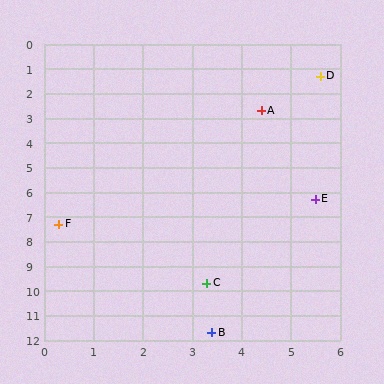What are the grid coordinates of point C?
Point C is at approximately (3.3, 9.7).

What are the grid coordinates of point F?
Point F is at approximately (0.3, 7.3).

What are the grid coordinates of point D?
Point D is at approximately (5.6, 1.3).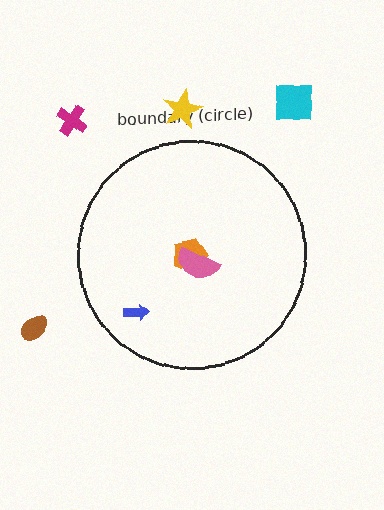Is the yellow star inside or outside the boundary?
Outside.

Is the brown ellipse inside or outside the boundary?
Outside.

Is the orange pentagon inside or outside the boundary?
Inside.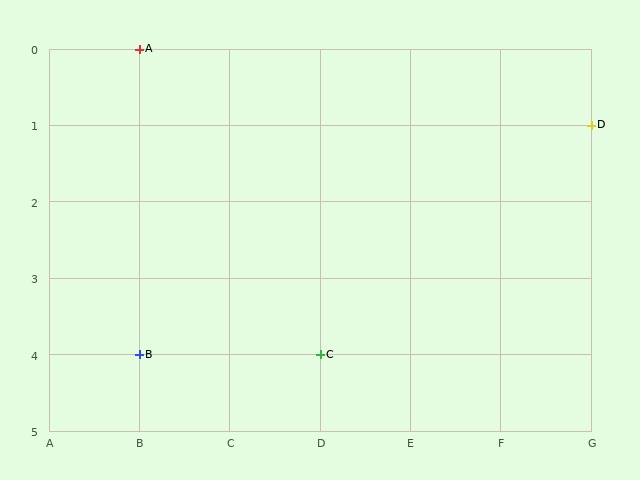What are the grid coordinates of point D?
Point D is at grid coordinates (G, 1).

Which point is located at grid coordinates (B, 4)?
Point B is at (B, 4).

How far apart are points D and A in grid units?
Points D and A are 5 columns and 1 row apart (about 5.1 grid units diagonally).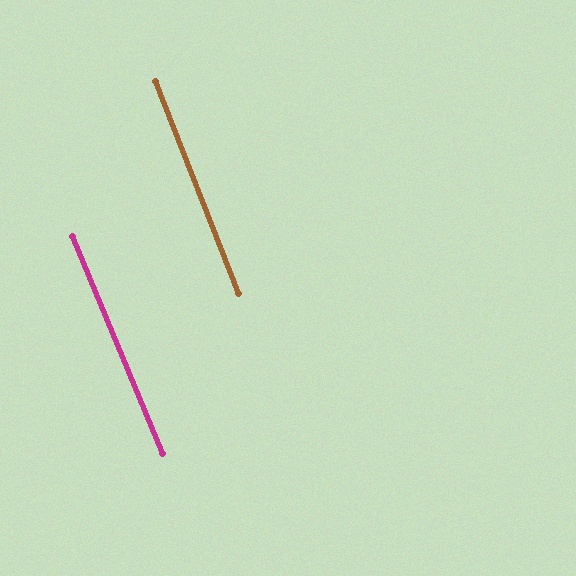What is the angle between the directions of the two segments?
Approximately 1 degree.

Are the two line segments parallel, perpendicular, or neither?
Parallel — their directions differ by only 1.4°.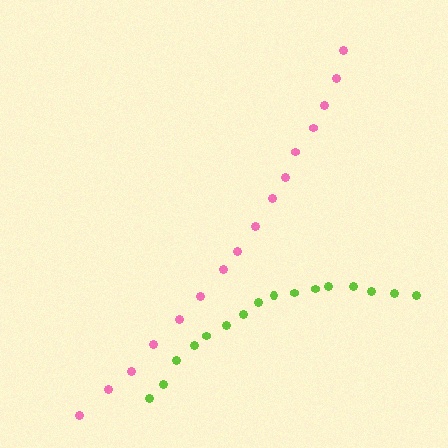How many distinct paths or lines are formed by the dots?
There are 2 distinct paths.